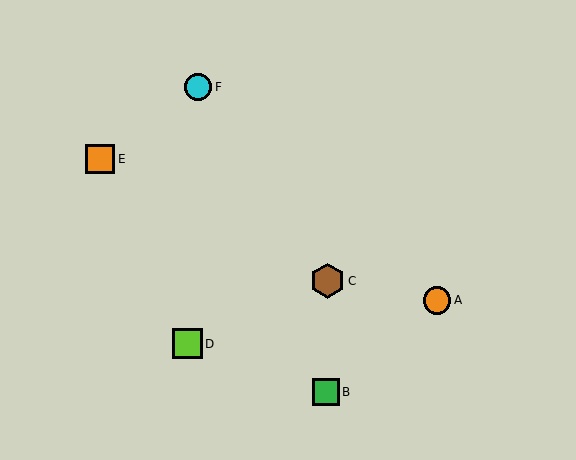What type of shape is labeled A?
Shape A is an orange circle.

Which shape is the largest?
The brown hexagon (labeled C) is the largest.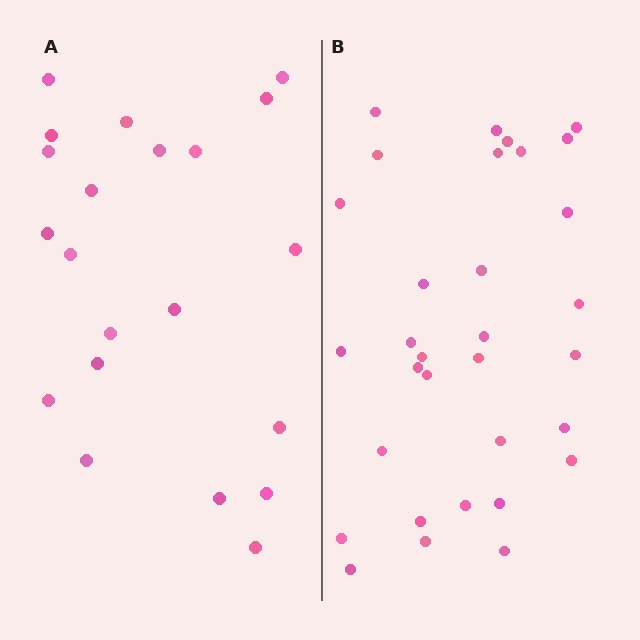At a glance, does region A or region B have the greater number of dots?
Region B (the right region) has more dots.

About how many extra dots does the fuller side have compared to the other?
Region B has roughly 12 or so more dots than region A.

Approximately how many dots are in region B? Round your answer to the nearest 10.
About 30 dots. (The exact count is 32, which rounds to 30.)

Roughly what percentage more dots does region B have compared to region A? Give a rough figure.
About 50% more.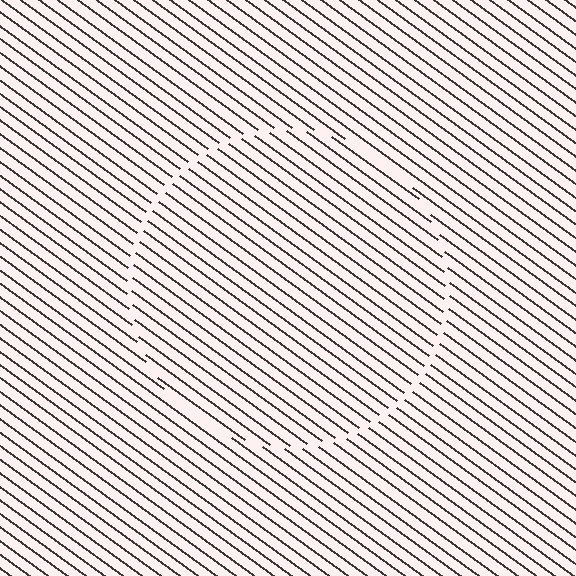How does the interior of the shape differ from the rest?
The interior of the shape contains the same grating, shifted by half a period — the contour is defined by the phase discontinuity where line-ends from the inner and outer gratings abut.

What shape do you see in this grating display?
An illusory circle. The interior of the shape contains the same grating, shifted by half a period — the contour is defined by the phase discontinuity where line-ends from the inner and outer gratings abut.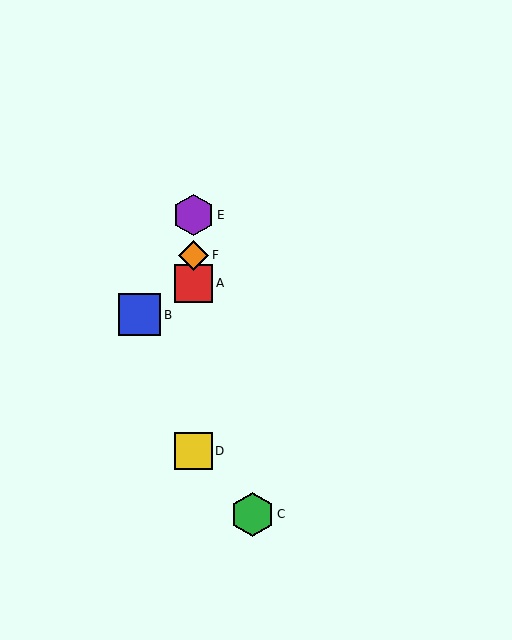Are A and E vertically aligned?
Yes, both are at x≈193.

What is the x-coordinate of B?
Object B is at x≈139.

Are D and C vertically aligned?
No, D is at x≈193 and C is at x≈253.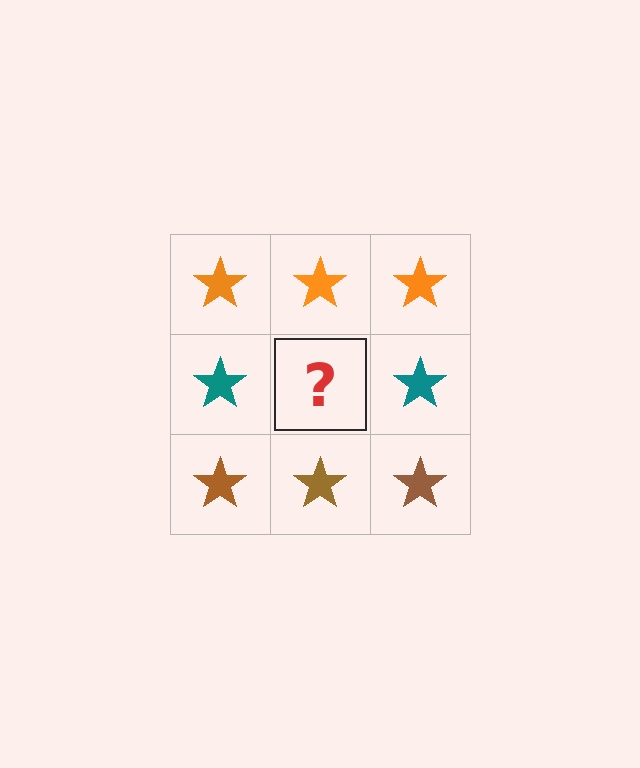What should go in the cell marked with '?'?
The missing cell should contain a teal star.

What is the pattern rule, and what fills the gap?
The rule is that each row has a consistent color. The gap should be filled with a teal star.